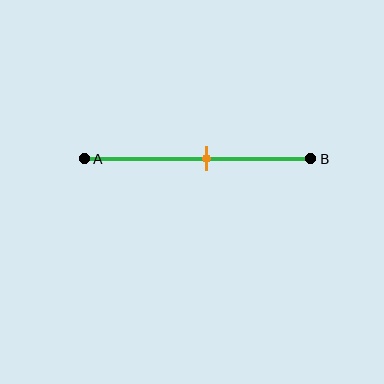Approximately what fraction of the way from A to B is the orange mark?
The orange mark is approximately 55% of the way from A to B.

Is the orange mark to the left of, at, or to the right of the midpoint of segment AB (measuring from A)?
The orange mark is to the right of the midpoint of segment AB.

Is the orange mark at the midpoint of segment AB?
No, the mark is at about 55% from A, not at the 50% midpoint.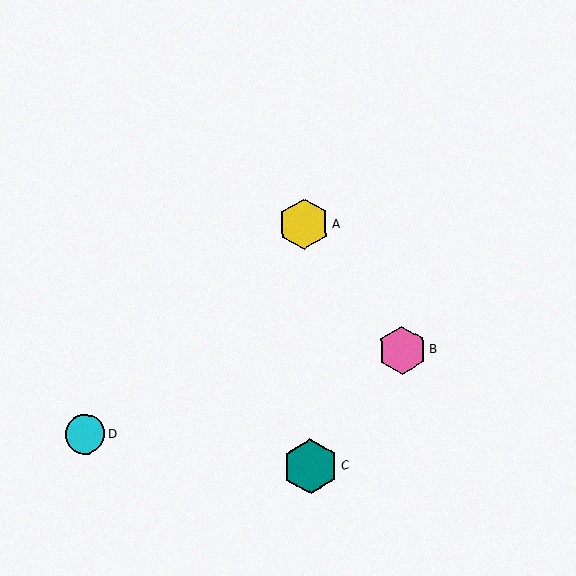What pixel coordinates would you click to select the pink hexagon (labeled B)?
Click at (402, 350) to select the pink hexagon B.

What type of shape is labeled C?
Shape C is a teal hexagon.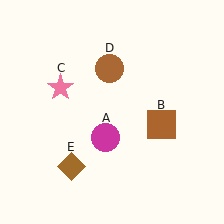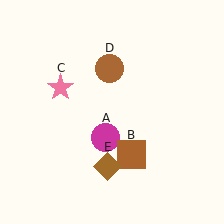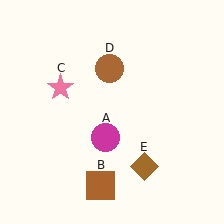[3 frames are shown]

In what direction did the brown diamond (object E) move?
The brown diamond (object E) moved right.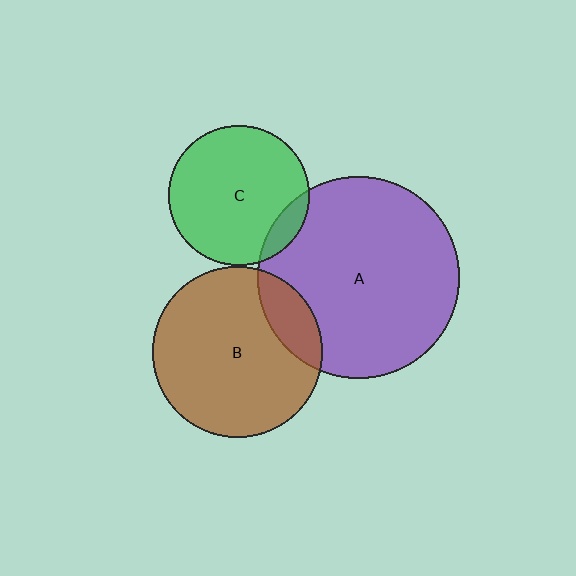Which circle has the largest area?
Circle A (purple).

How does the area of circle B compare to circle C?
Approximately 1.5 times.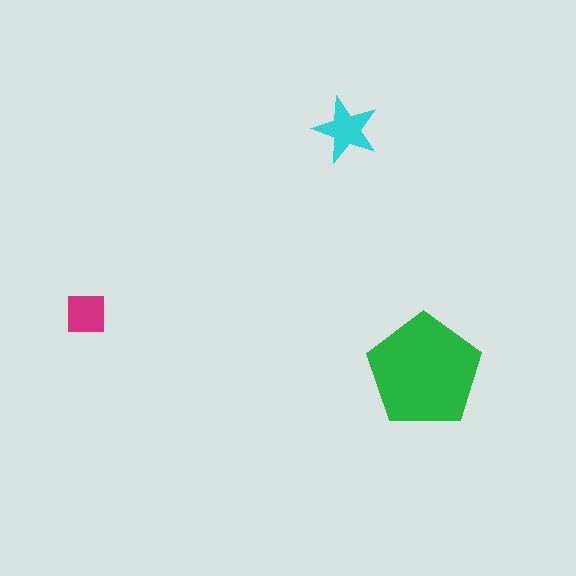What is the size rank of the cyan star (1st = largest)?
2nd.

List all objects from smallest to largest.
The magenta square, the cyan star, the green pentagon.